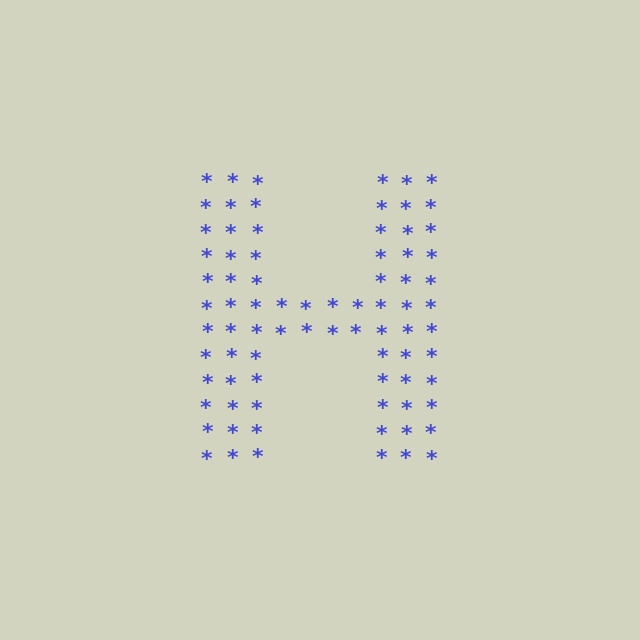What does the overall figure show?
The overall figure shows the letter H.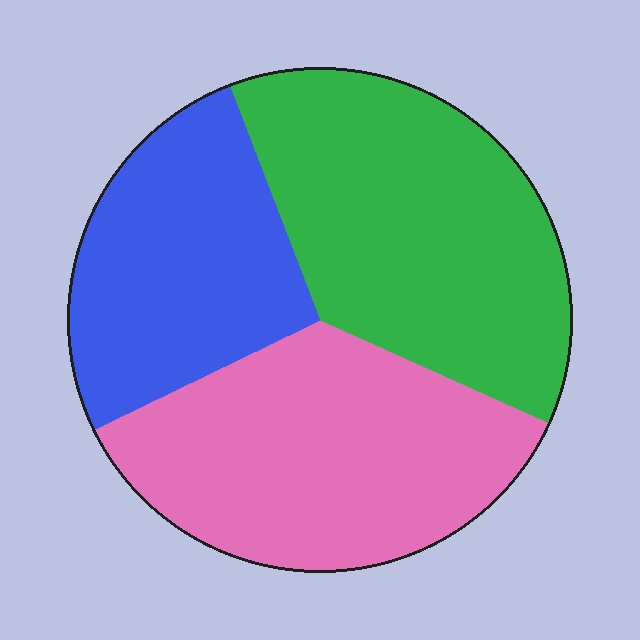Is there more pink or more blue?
Pink.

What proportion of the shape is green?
Green takes up between a third and a half of the shape.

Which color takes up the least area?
Blue, at roughly 25%.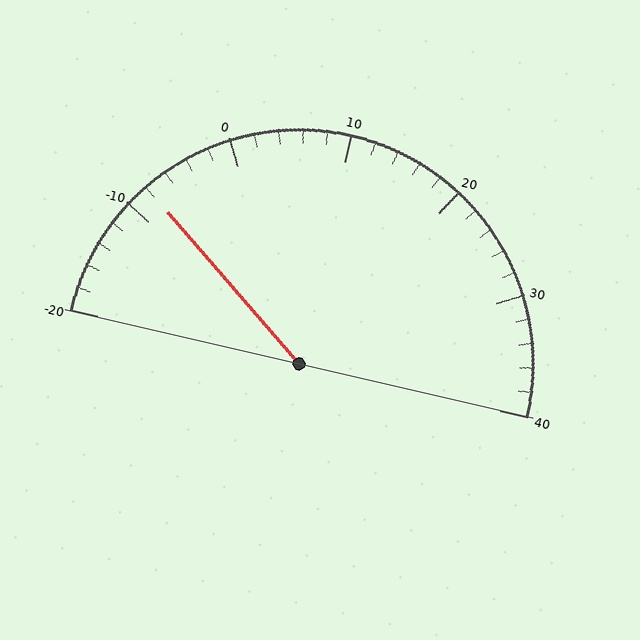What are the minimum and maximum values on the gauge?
The gauge ranges from -20 to 40.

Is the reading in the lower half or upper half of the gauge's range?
The reading is in the lower half of the range (-20 to 40).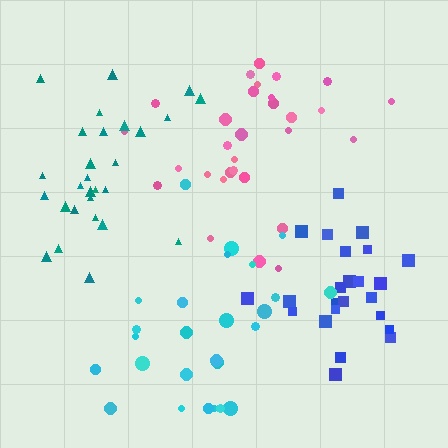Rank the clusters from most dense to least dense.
blue, pink, teal, cyan.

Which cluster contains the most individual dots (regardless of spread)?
Pink (30).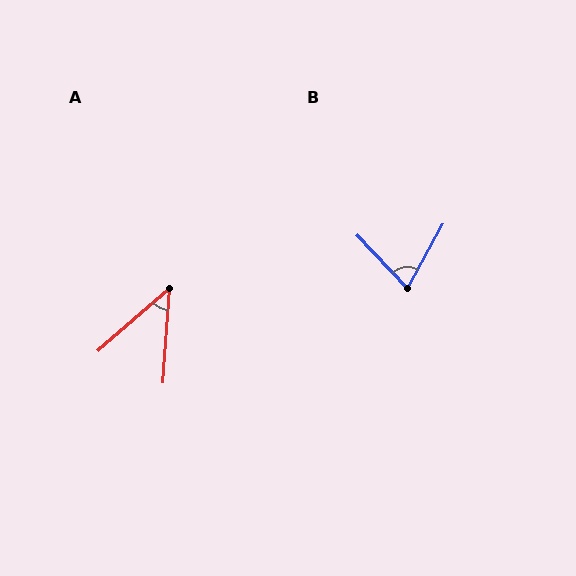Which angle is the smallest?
A, at approximately 45 degrees.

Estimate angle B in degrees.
Approximately 72 degrees.